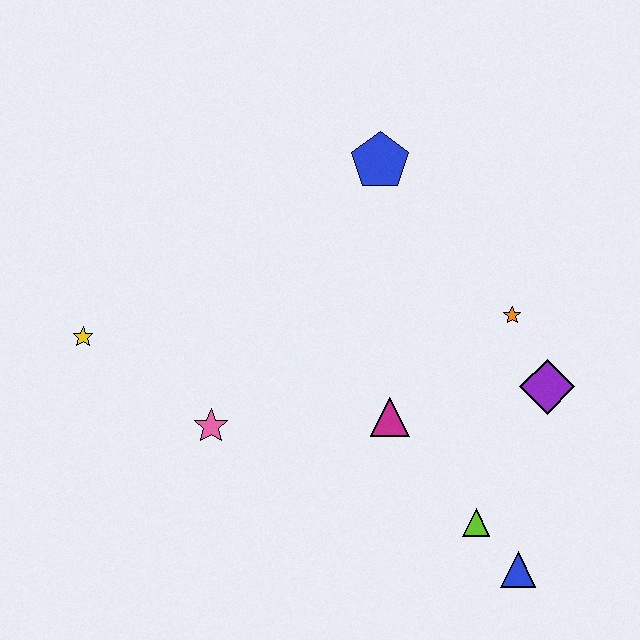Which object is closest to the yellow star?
The pink star is closest to the yellow star.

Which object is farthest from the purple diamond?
The yellow star is farthest from the purple diamond.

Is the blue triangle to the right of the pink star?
Yes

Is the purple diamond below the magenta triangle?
No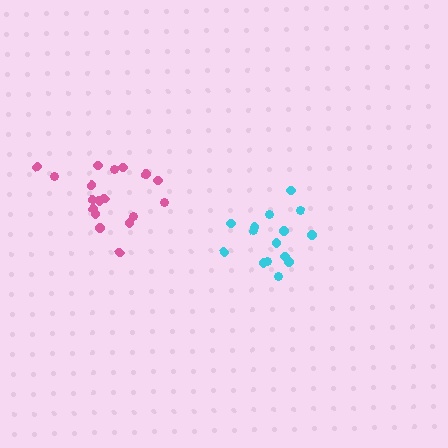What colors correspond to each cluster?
The clusters are colored: pink, cyan.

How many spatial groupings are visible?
There are 2 spatial groupings.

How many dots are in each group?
Group 1: 18 dots, Group 2: 15 dots (33 total).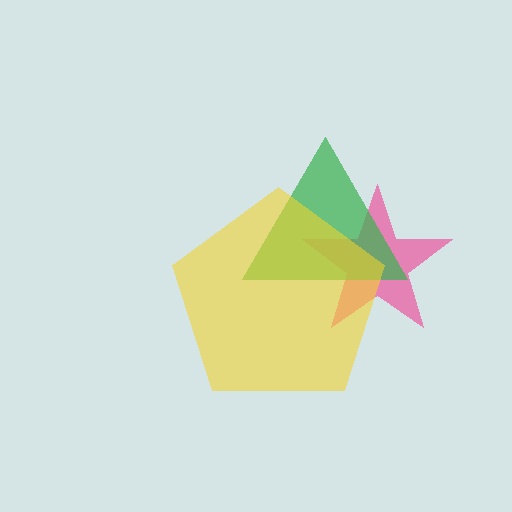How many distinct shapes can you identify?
There are 3 distinct shapes: a pink star, a green triangle, a yellow pentagon.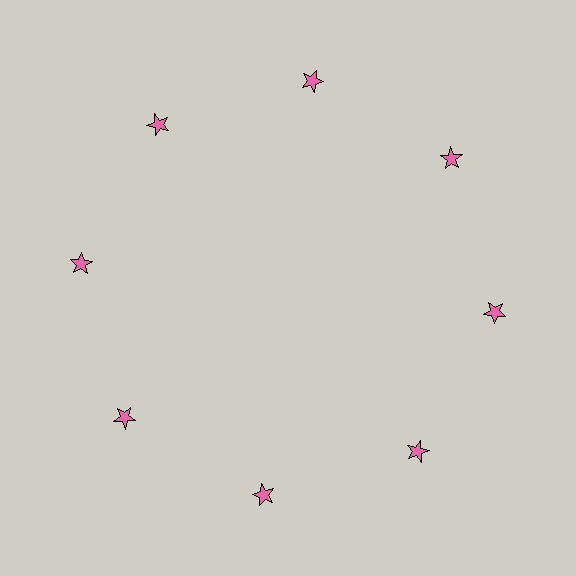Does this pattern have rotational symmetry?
Yes, this pattern has 8-fold rotational symmetry. It looks the same after rotating 45 degrees around the center.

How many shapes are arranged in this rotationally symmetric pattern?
There are 8 shapes, arranged in 8 groups of 1.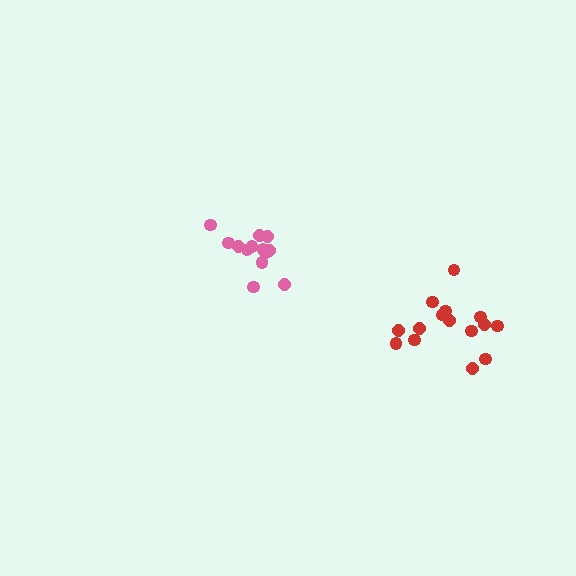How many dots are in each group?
Group 1: 13 dots, Group 2: 15 dots (28 total).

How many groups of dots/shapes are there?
There are 2 groups.